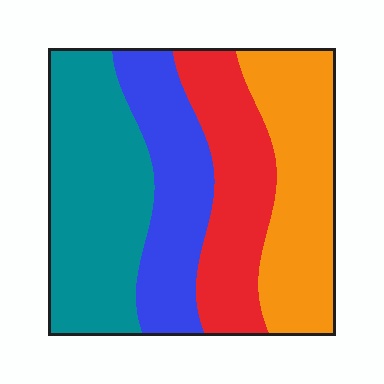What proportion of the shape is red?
Red takes up about one fifth (1/5) of the shape.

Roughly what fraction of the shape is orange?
Orange takes up about one quarter (1/4) of the shape.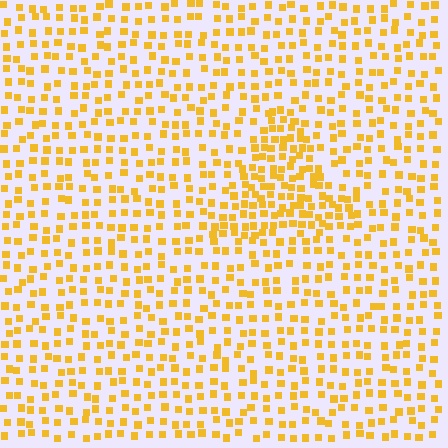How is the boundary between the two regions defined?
The boundary is defined by a change in element density (approximately 1.8x ratio). All elements are the same color, size, and shape.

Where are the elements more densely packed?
The elements are more densely packed inside the triangle boundary.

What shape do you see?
I see a triangle.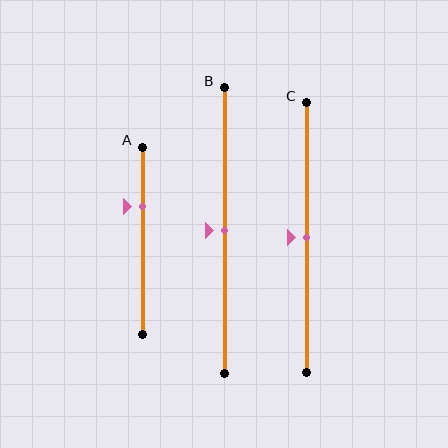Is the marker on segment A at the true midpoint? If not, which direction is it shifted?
No, the marker on segment A is shifted upward by about 18% of the segment length.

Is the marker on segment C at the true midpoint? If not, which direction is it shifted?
Yes, the marker on segment C is at the true midpoint.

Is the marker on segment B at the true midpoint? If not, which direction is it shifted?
Yes, the marker on segment B is at the true midpoint.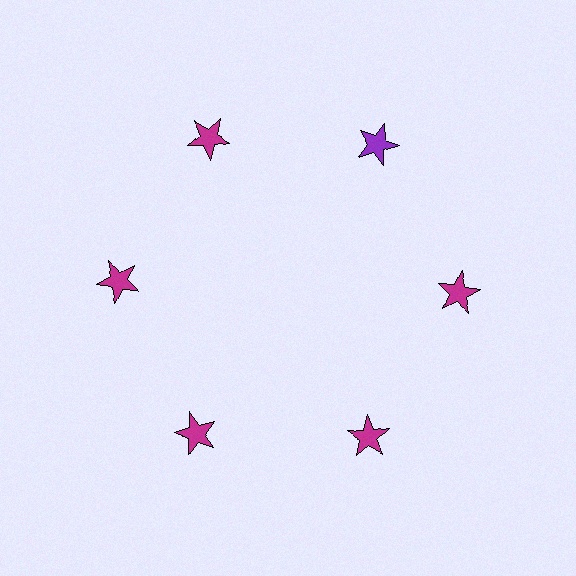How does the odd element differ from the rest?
It has a different color: purple instead of magenta.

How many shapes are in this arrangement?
There are 6 shapes arranged in a ring pattern.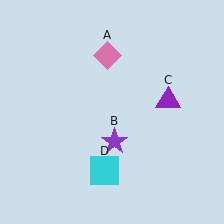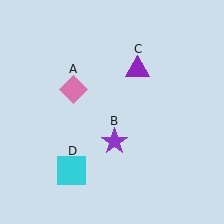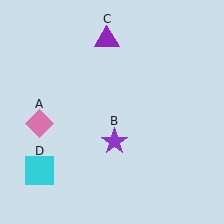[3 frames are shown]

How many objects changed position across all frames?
3 objects changed position: pink diamond (object A), purple triangle (object C), cyan square (object D).